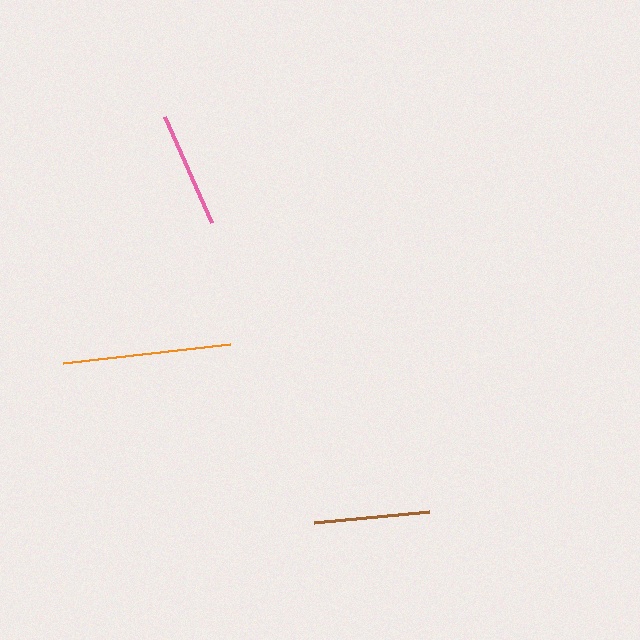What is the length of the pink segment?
The pink segment is approximately 117 pixels long.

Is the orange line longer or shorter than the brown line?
The orange line is longer than the brown line.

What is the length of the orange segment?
The orange segment is approximately 167 pixels long.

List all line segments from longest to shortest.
From longest to shortest: orange, pink, brown.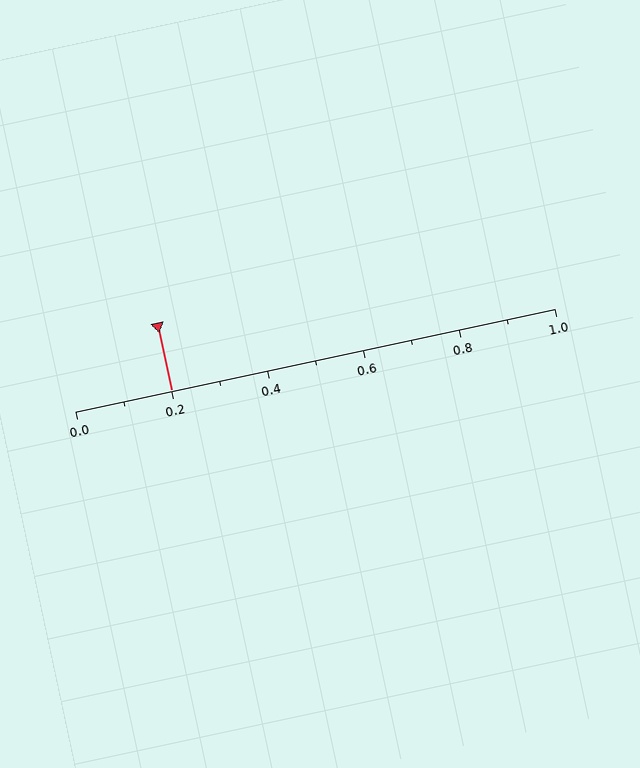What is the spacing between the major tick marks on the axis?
The major ticks are spaced 0.2 apart.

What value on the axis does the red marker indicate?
The marker indicates approximately 0.2.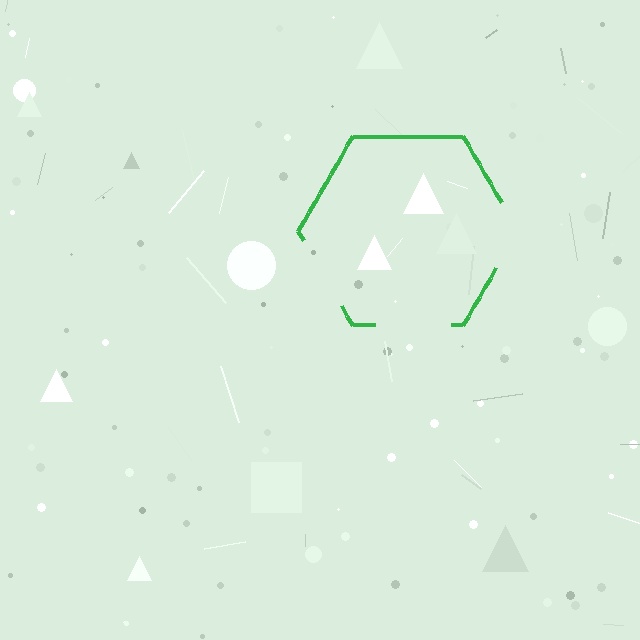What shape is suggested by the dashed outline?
The dashed outline suggests a hexagon.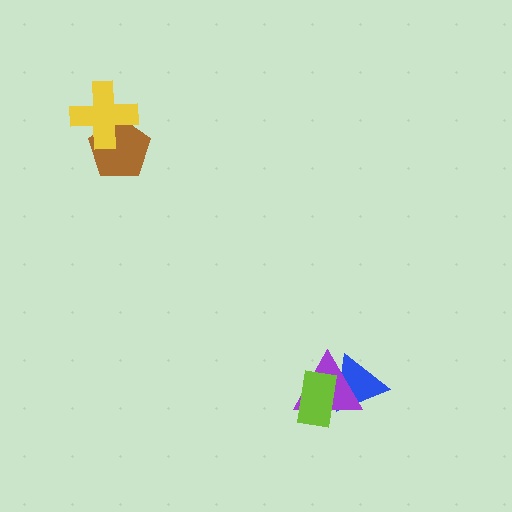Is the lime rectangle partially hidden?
No, no other shape covers it.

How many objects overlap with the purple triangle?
2 objects overlap with the purple triangle.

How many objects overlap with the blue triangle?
2 objects overlap with the blue triangle.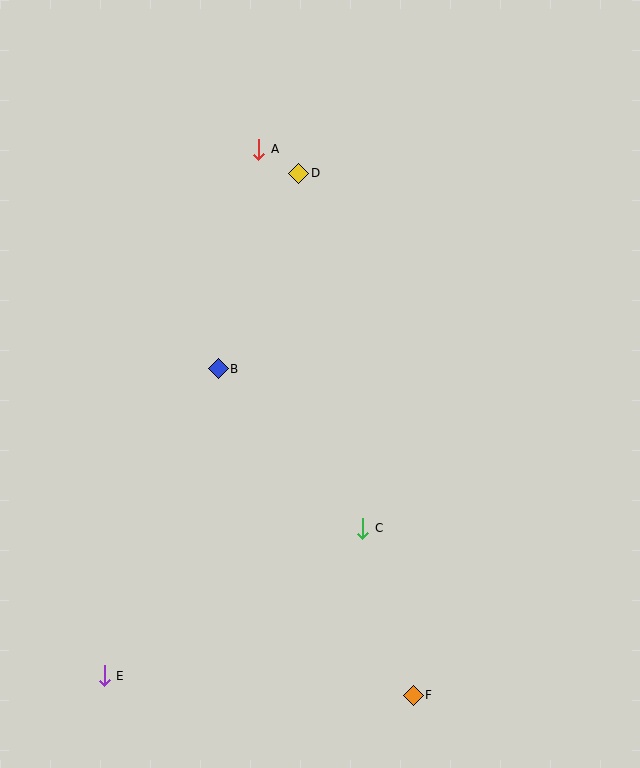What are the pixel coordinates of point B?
Point B is at (218, 369).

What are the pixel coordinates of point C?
Point C is at (363, 528).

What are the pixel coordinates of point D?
Point D is at (299, 173).